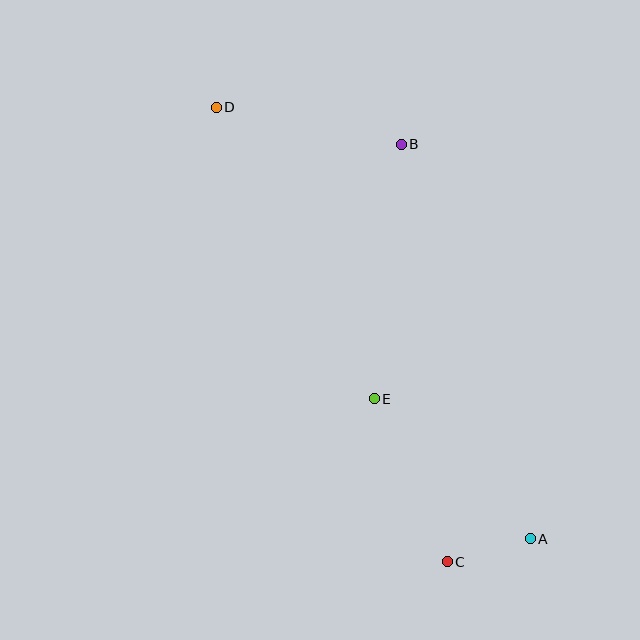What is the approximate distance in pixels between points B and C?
The distance between B and C is approximately 420 pixels.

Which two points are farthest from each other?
Points A and D are farthest from each other.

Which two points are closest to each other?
Points A and C are closest to each other.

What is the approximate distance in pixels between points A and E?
The distance between A and E is approximately 210 pixels.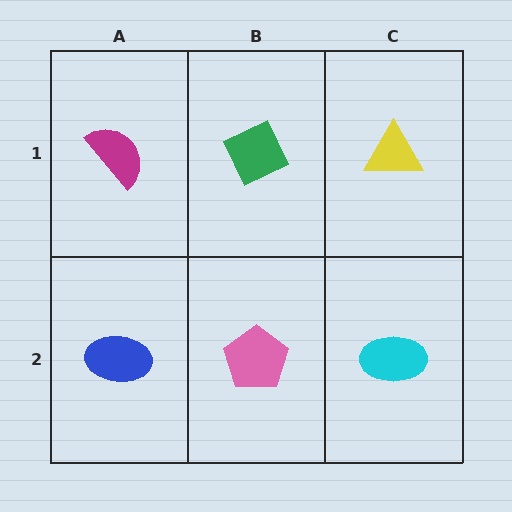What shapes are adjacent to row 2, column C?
A yellow triangle (row 1, column C), a pink pentagon (row 2, column B).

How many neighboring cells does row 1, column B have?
3.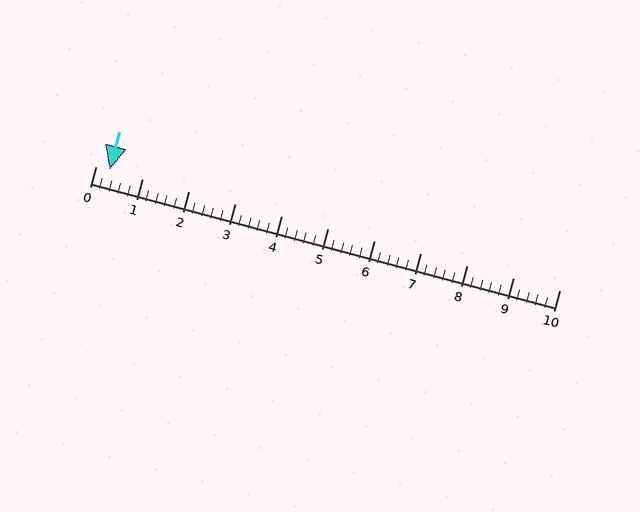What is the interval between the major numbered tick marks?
The major tick marks are spaced 1 units apart.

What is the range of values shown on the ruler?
The ruler shows values from 0 to 10.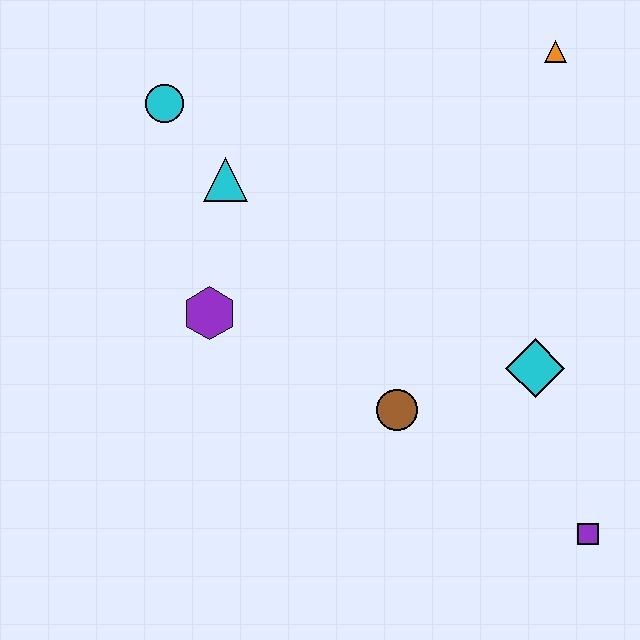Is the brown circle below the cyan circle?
Yes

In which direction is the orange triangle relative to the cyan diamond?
The orange triangle is above the cyan diamond.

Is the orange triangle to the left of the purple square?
Yes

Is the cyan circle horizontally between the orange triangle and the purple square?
No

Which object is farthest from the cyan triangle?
The purple square is farthest from the cyan triangle.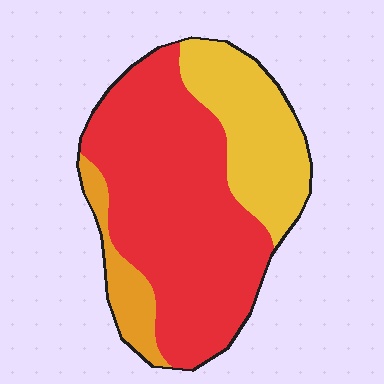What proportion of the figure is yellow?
Yellow covers about 25% of the figure.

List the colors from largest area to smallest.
From largest to smallest: red, yellow, orange.